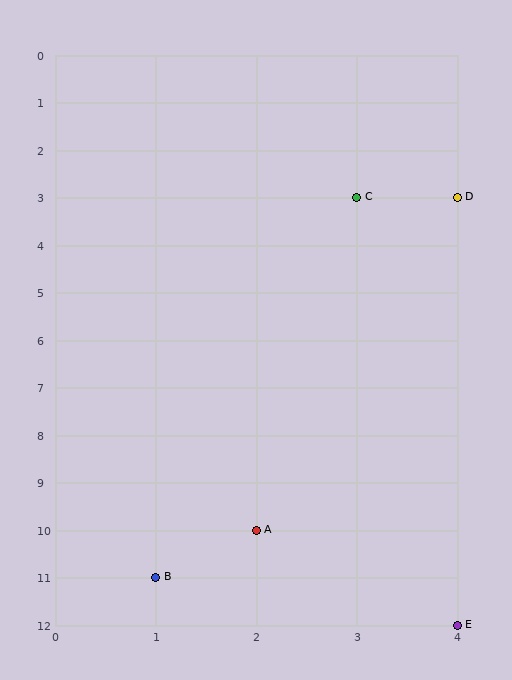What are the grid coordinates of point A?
Point A is at grid coordinates (2, 10).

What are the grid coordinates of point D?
Point D is at grid coordinates (4, 3).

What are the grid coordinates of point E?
Point E is at grid coordinates (4, 12).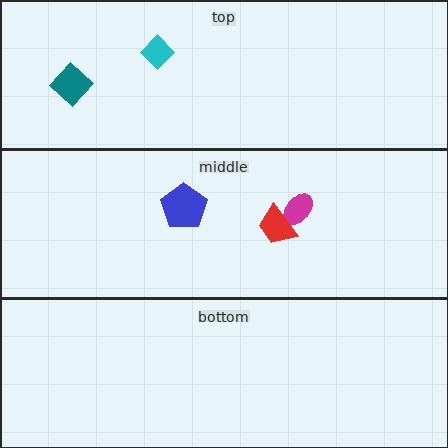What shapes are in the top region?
The cyan diamond, the teal diamond.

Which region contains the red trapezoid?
The middle region.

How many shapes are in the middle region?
3.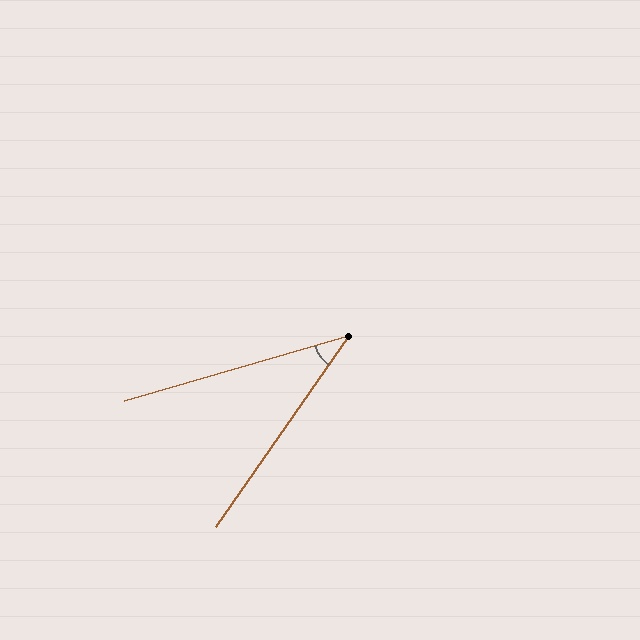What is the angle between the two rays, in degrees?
Approximately 39 degrees.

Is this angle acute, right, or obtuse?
It is acute.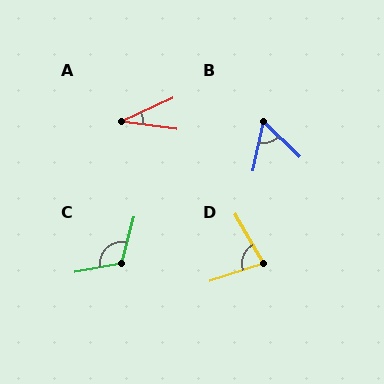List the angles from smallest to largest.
A (32°), B (58°), D (79°), C (115°).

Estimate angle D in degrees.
Approximately 79 degrees.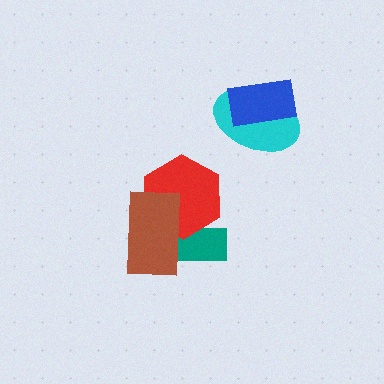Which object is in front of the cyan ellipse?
The blue rectangle is in front of the cyan ellipse.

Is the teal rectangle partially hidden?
Yes, it is partially covered by another shape.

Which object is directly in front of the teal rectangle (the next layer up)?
The red hexagon is directly in front of the teal rectangle.